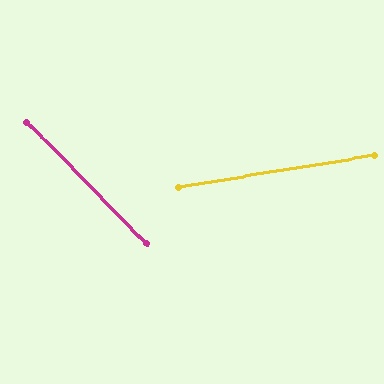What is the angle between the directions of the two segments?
Approximately 55 degrees.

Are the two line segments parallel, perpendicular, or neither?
Neither parallel nor perpendicular — they differ by about 55°.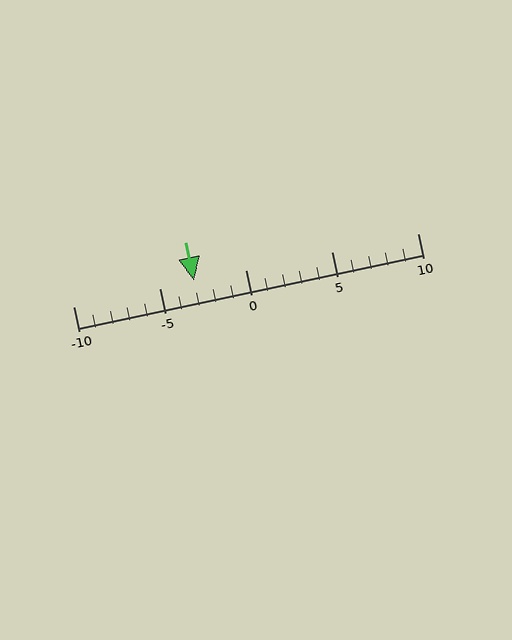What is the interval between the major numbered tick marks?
The major tick marks are spaced 5 units apart.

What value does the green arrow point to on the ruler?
The green arrow points to approximately -3.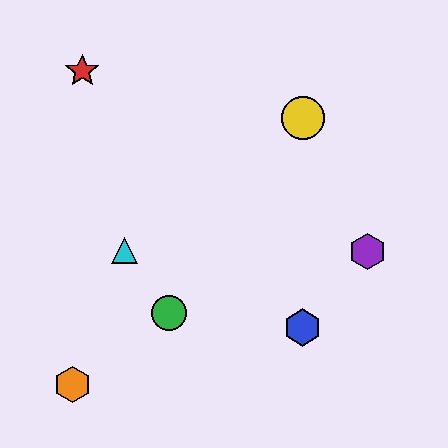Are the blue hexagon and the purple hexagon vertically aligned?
No, the blue hexagon is at x≈303 and the purple hexagon is at x≈367.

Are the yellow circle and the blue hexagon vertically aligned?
Yes, both are at x≈303.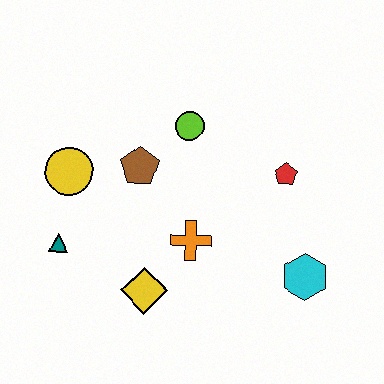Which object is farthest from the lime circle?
The cyan hexagon is farthest from the lime circle.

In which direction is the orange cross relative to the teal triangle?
The orange cross is to the right of the teal triangle.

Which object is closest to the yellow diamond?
The orange cross is closest to the yellow diamond.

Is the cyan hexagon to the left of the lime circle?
No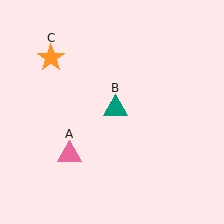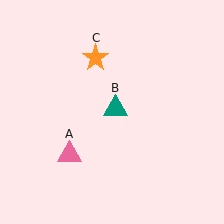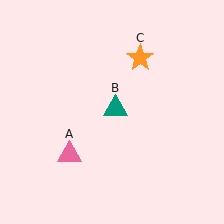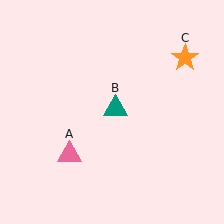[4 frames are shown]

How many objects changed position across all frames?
1 object changed position: orange star (object C).